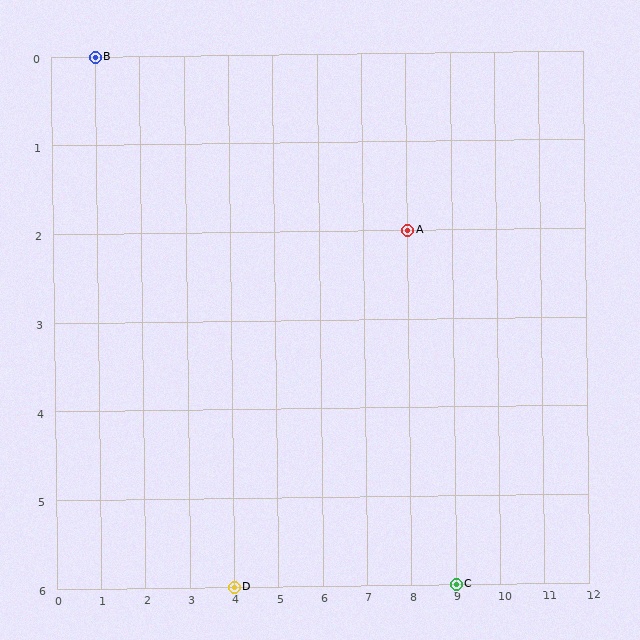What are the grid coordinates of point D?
Point D is at grid coordinates (4, 6).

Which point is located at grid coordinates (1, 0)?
Point B is at (1, 0).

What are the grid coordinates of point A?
Point A is at grid coordinates (8, 2).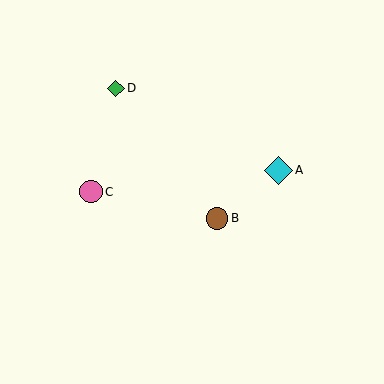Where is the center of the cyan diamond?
The center of the cyan diamond is at (278, 170).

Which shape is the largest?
The cyan diamond (labeled A) is the largest.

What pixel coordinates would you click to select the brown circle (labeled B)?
Click at (217, 218) to select the brown circle B.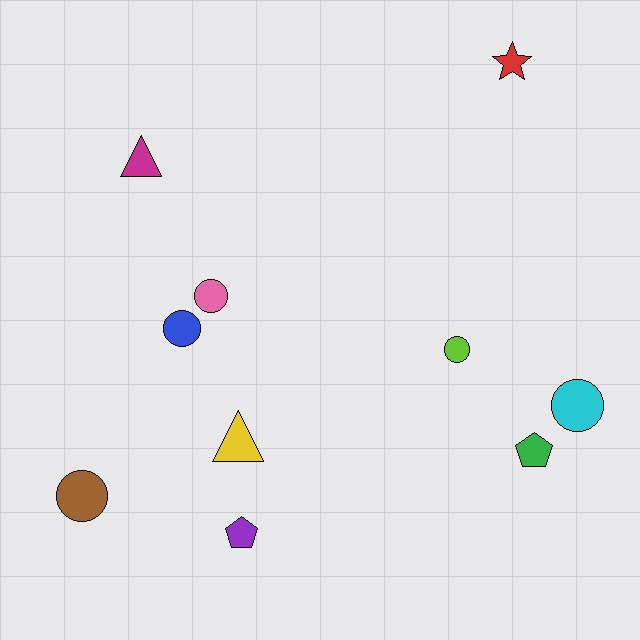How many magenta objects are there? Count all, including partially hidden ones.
There is 1 magenta object.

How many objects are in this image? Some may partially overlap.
There are 10 objects.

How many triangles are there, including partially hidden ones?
There are 2 triangles.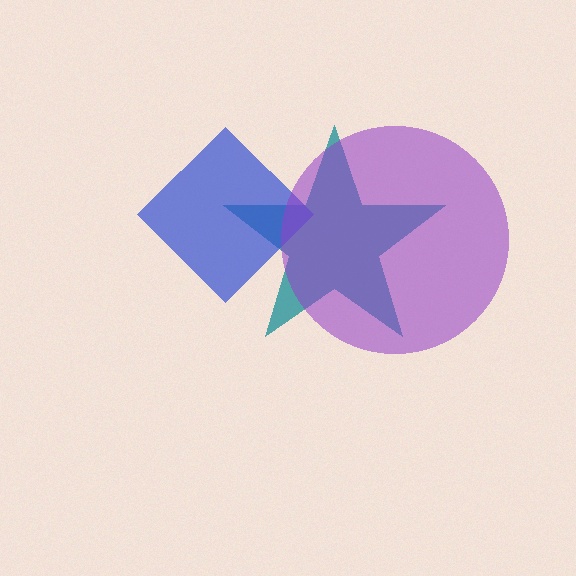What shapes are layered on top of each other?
The layered shapes are: a teal star, a blue diamond, a purple circle.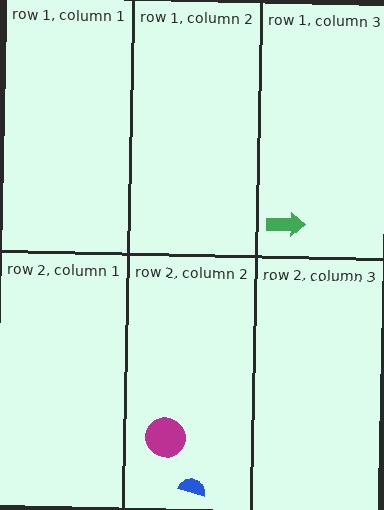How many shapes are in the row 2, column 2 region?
2.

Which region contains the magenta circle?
The row 2, column 2 region.